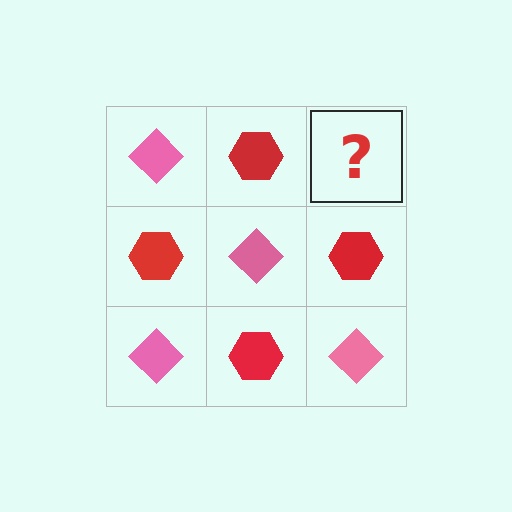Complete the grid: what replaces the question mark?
The question mark should be replaced with a pink diamond.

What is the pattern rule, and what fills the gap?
The rule is that it alternates pink diamond and red hexagon in a checkerboard pattern. The gap should be filled with a pink diamond.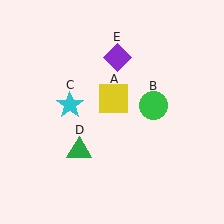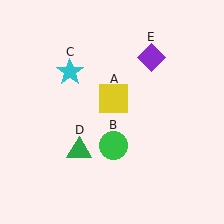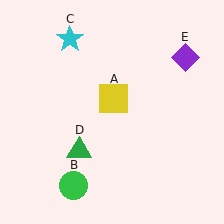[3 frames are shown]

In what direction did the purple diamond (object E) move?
The purple diamond (object E) moved right.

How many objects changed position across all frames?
3 objects changed position: green circle (object B), cyan star (object C), purple diamond (object E).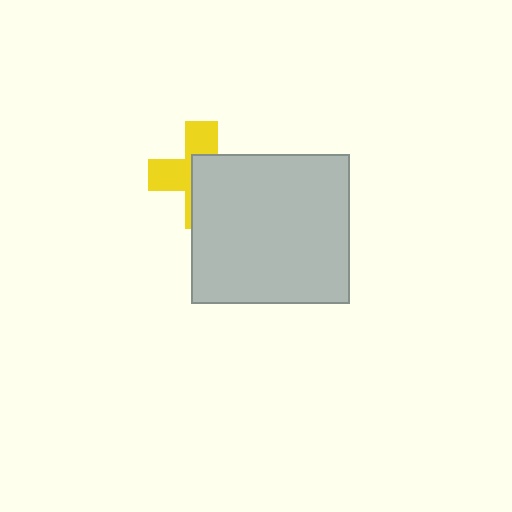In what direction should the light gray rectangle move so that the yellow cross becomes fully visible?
The light gray rectangle should move toward the lower-right. That is the shortest direction to clear the overlap and leave the yellow cross fully visible.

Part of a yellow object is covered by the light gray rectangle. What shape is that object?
It is a cross.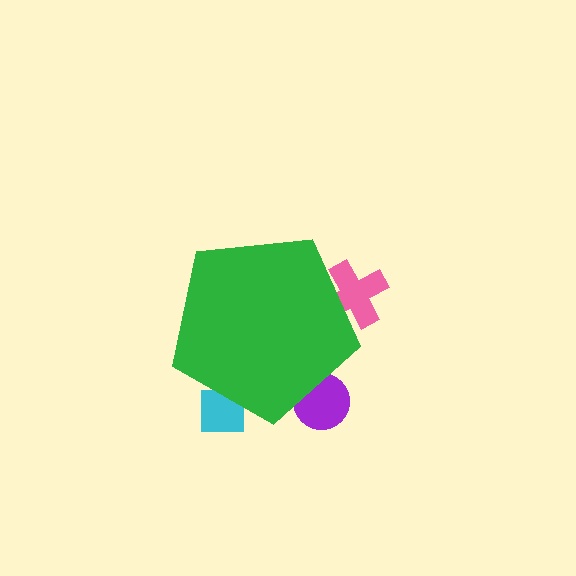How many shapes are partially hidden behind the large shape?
3 shapes are partially hidden.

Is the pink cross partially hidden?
Yes, the pink cross is partially hidden behind the green pentagon.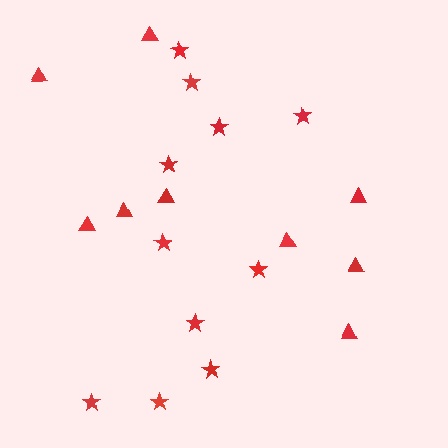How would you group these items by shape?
There are 2 groups: one group of stars (11) and one group of triangles (9).